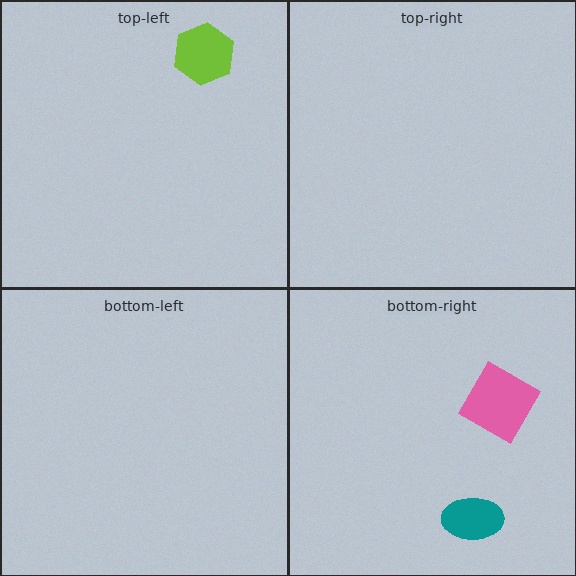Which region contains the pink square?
The bottom-right region.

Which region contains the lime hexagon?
The top-left region.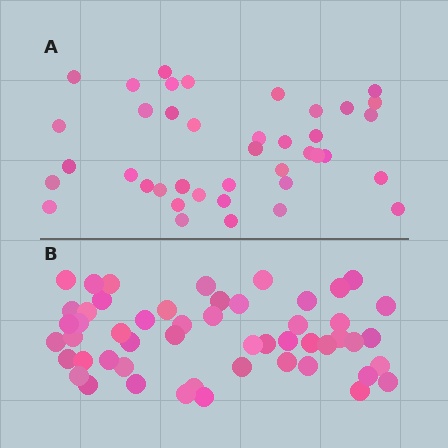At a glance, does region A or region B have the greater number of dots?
Region B (the bottom region) has more dots.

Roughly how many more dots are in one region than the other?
Region B has roughly 12 or so more dots than region A.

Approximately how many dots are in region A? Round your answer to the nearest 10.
About 40 dots.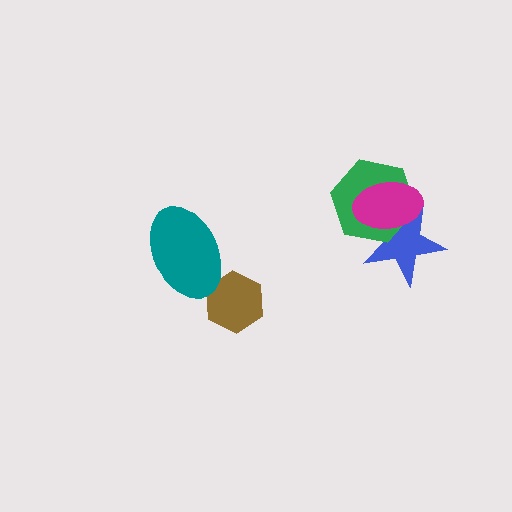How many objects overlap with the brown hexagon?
1 object overlaps with the brown hexagon.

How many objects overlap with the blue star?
2 objects overlap with the blue star.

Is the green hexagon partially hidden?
Yes, it is partially covered by another shape.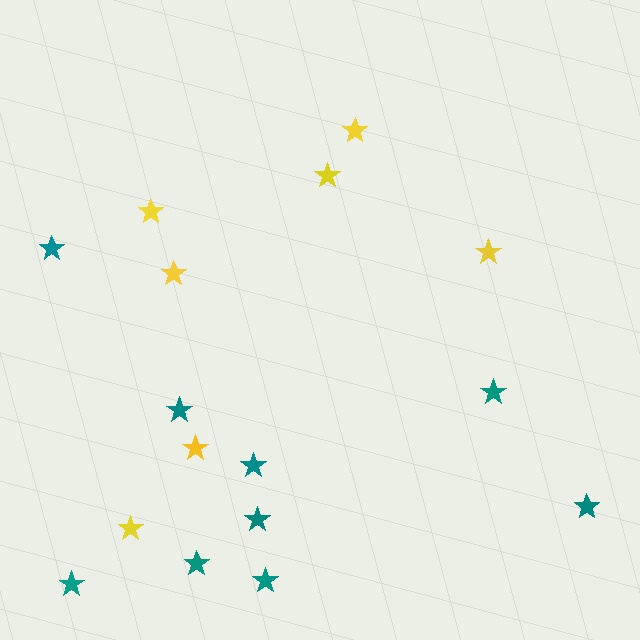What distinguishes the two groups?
There are 2 groups: one group of teal stars (9) and one group of yellow stars (7).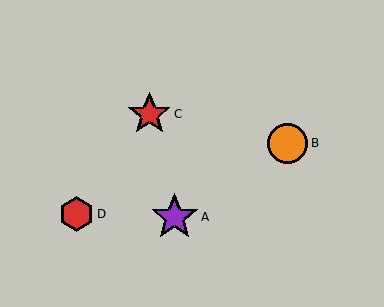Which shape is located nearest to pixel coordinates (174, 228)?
The purple star (labeled A) at (175, 217) is nearest to that location.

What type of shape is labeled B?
Shape B is an orange circle.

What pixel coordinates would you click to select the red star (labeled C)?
Click at (149, 114) to select the red star C.